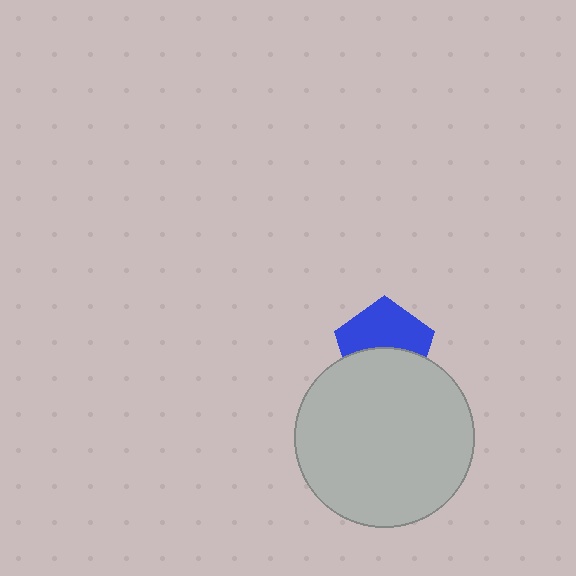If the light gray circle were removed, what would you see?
You would see the complete blue pentagon.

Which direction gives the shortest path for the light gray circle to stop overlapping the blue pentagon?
Moving down gives the shortest separation.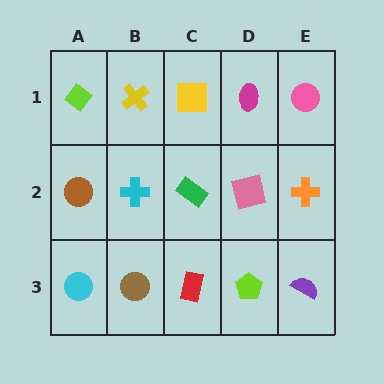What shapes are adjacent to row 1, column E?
An orange cross (row 2, column E), a magenta ellipse (row 1, column D).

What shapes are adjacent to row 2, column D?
A magenta ellipse (row 1, column D), a lime pentagon (row 3, column D), a green rectangle (row 2, column C), an orange cross (row 2, column E).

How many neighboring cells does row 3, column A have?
2.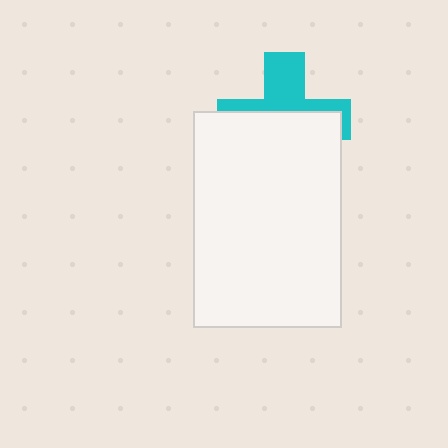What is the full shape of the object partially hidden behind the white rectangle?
The partially hidden object is a cyan cross.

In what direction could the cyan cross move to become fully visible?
The cyan cross could move up. That would shift it out from behind the white rectangle entirely.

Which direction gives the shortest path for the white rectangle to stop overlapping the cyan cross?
Moving down gives the shortest separation.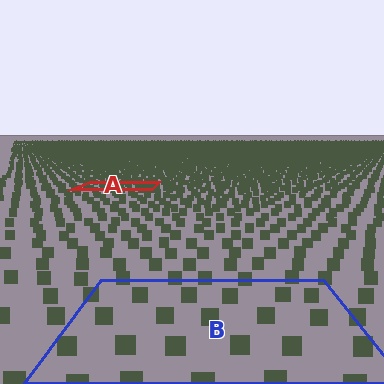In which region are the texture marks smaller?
The texture marks are smaller in region A, because it is farther away.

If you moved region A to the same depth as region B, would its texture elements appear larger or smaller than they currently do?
They would appear larger. At a closer depth, the same texture elements are projected at a bigger on-screen size.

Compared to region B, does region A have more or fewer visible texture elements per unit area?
Region A has more texture elements per unit area — they are packed more densely because it is farther away.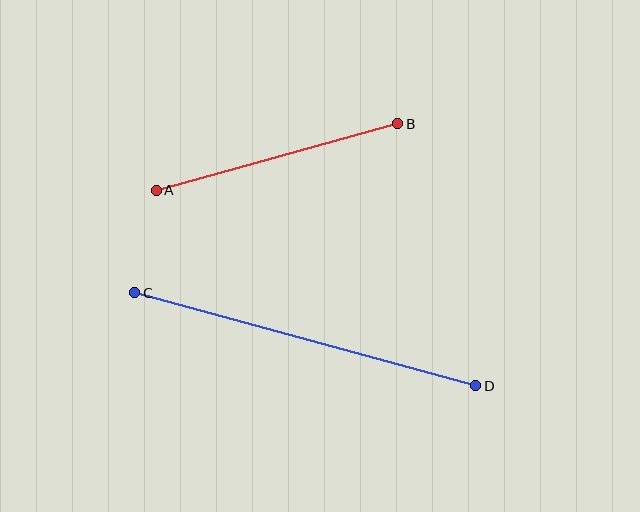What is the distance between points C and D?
The distance is approximately 354 pixels.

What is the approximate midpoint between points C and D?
The midpoint is at approximately (305, 339) pixels.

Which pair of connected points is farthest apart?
Points C and D are farthest apart.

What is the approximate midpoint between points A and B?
The midpoint is at approximately (277, 157) pixels.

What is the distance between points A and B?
The distance is approximately 251 pixels.